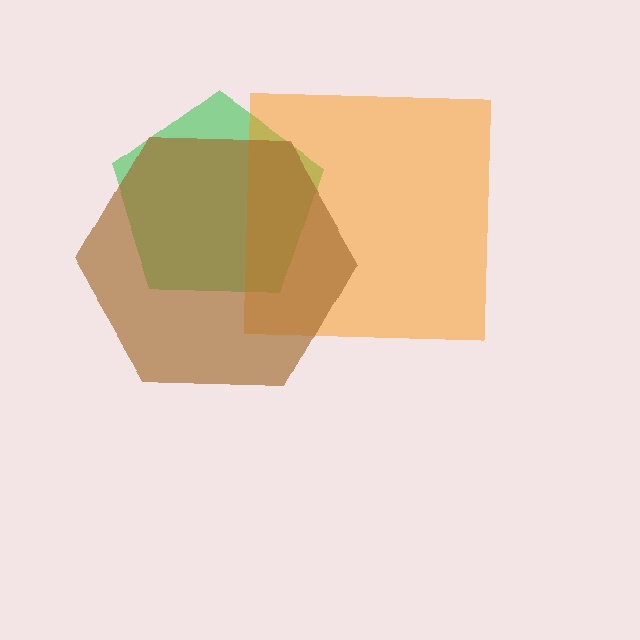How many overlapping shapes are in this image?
There are 3 overlapping shapes in the image.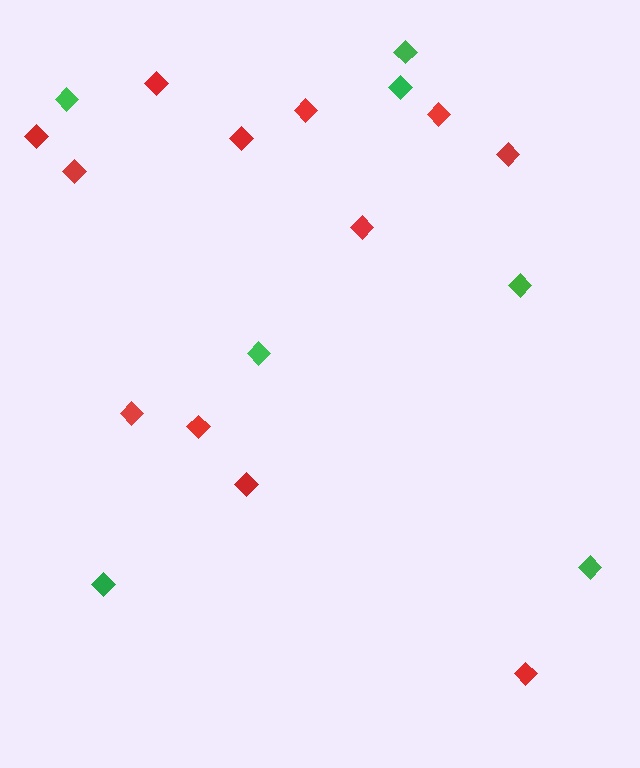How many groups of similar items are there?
There are 2 groups: one group of red diamonds (12) and one group of green diamonds (7).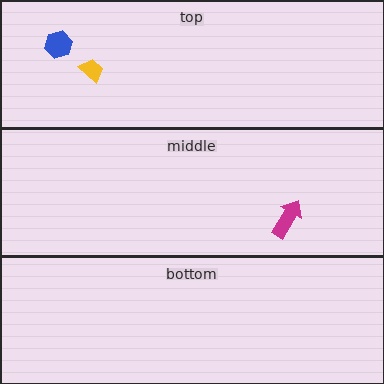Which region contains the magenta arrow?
The middle region.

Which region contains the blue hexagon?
The top region.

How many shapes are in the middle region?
1.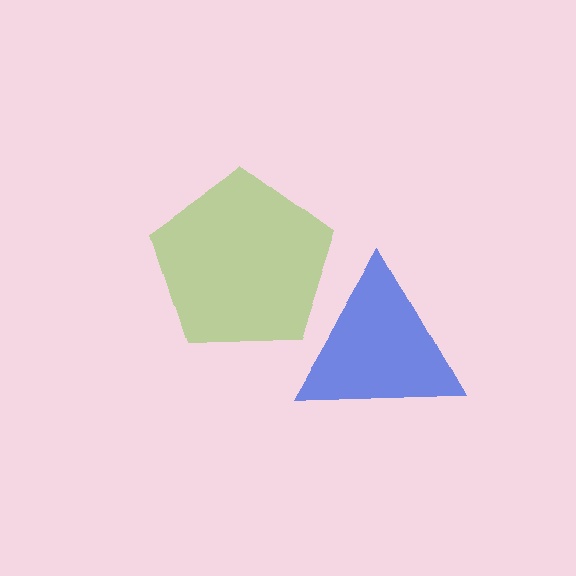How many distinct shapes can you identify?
There are 2 distinct shapes: a lime pentagon, a blue triangle.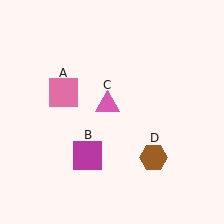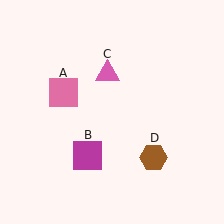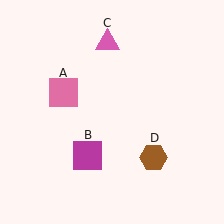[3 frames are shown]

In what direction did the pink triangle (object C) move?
The pink triangle (object C) moved up.